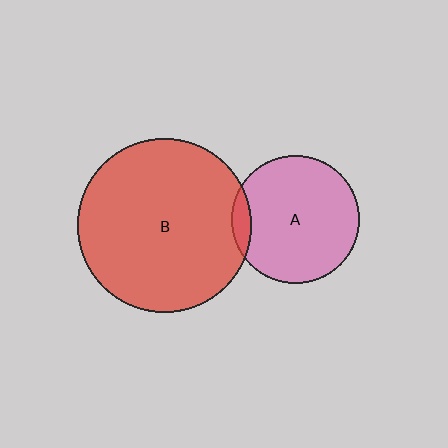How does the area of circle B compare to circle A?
Approximately 1.9 times.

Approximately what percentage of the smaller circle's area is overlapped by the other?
Approximately 10%.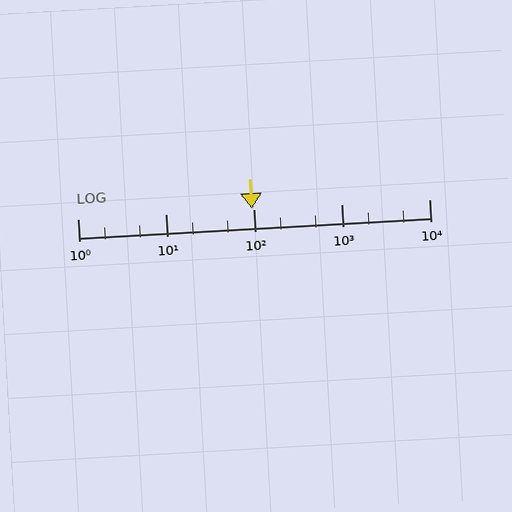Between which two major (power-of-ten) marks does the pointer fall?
The pointer is between 10 and 100.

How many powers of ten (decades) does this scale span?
The scale spans 4 decades, from 1 to 10000.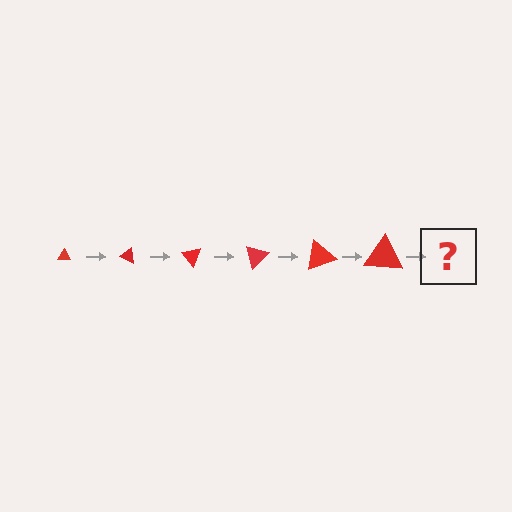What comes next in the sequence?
The next element should be a triangle, larger than the previous one and rotated 150 degrees from the start.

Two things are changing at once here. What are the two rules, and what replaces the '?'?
The two rules are that the triangle grows larger each step and it rotates 25 degrees each step. The '?' should be a triangle, larger than the previous one and rotated 150 degrees from the start.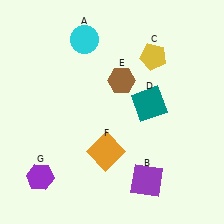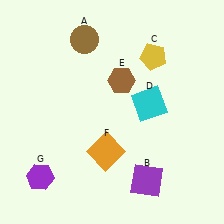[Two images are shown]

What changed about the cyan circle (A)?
In Image 1, A is cyan. In Image 2, it changed to brown.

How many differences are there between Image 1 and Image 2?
There are 2 differences between the two images.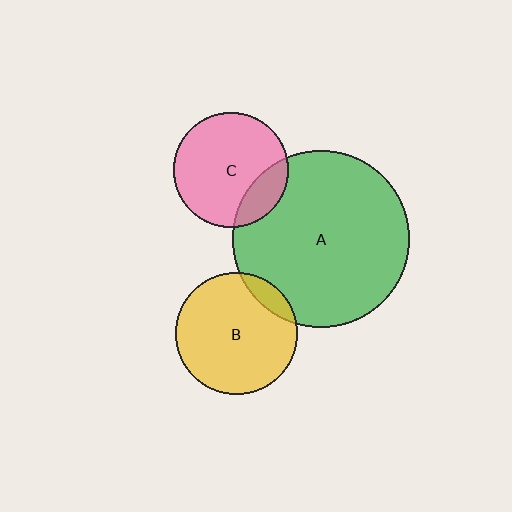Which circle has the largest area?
Circle A (green).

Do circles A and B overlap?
Yes.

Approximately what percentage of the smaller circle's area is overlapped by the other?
Approximately 10%.